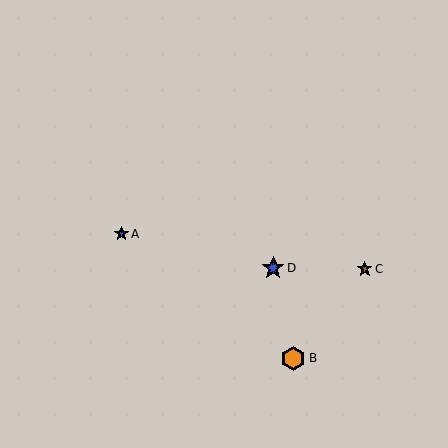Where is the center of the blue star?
The center of the blue star is at (121, 234).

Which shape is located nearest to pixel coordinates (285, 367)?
The orange hexagon (labeled B) at (293, 358) is nearest to that location.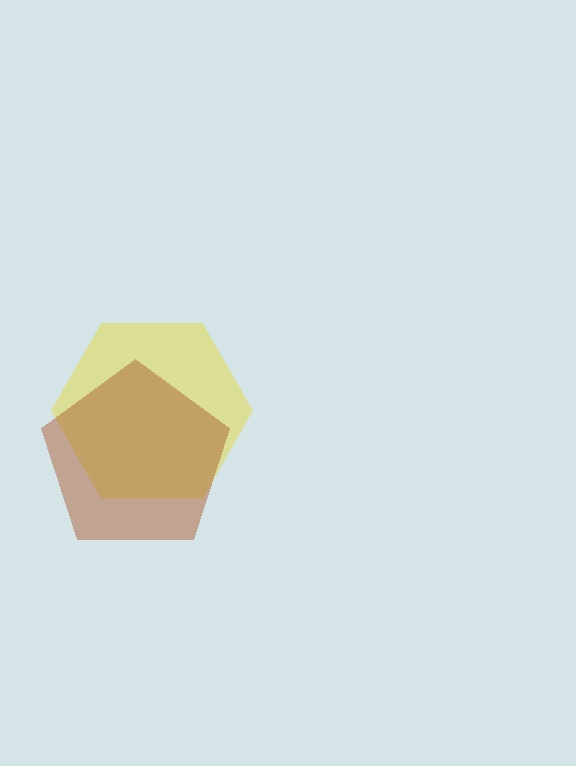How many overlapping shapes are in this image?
There are 2 overlapping shapes in the image.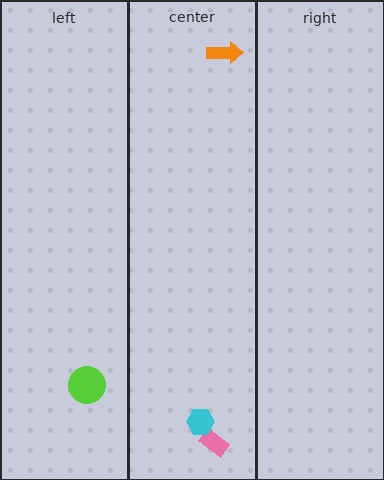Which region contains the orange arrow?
The center region.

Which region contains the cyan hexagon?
The center region.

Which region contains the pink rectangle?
The center region.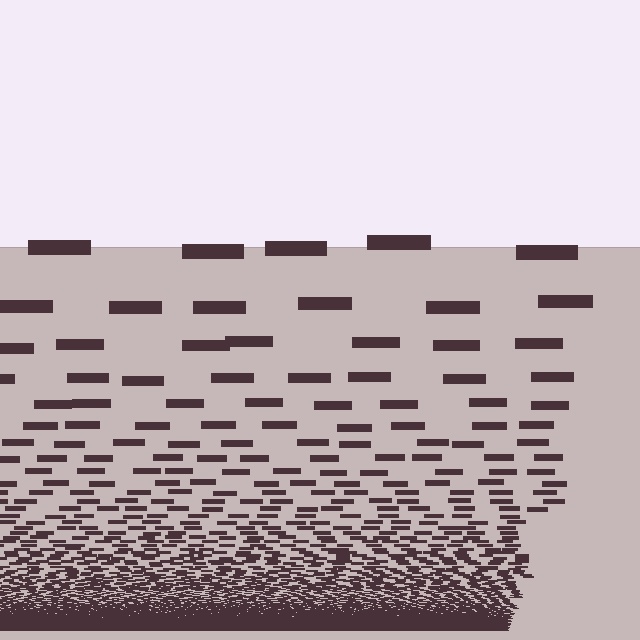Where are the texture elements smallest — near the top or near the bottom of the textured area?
Near the bottom.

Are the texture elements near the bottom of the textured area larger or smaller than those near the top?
Smaller. The gradient is inverted — elements near the bottom are smaller and denser.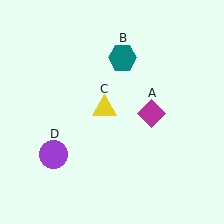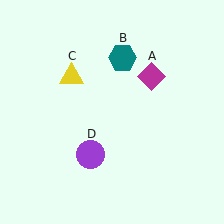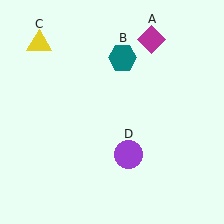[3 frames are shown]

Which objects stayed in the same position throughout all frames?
Teal hexagon (object B) remained stationary.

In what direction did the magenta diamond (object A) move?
The magenta diamond (object A) moved up.